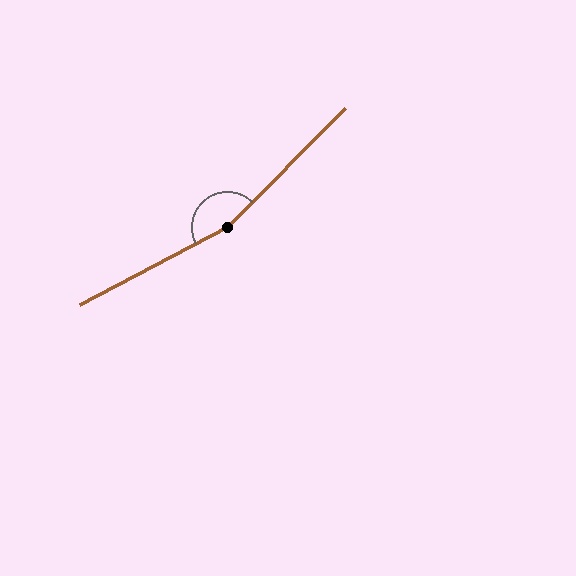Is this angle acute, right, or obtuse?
It is obtuse.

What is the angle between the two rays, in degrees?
Approximately 162 degrees.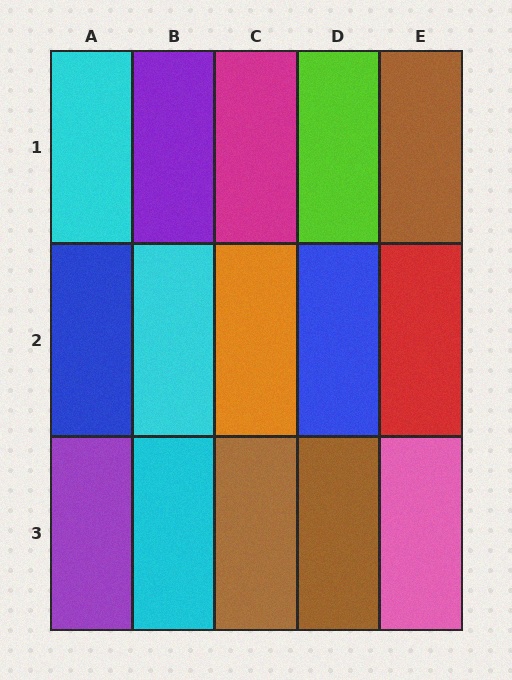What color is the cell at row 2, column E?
Red.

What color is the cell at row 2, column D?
Blue.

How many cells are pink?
1 cell is pink.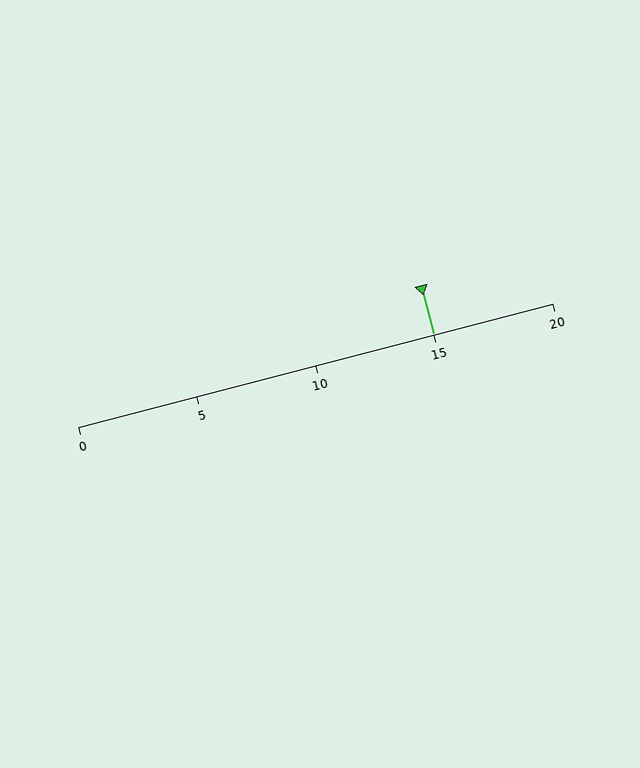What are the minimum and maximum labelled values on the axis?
The axis runs from 0 to 20.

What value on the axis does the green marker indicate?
The marker indicates approximately 15.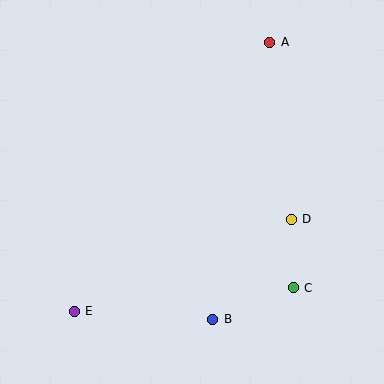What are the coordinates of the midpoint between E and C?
The midpoint between E and C is at (184, 299).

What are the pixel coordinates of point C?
Point C is at (293, 288).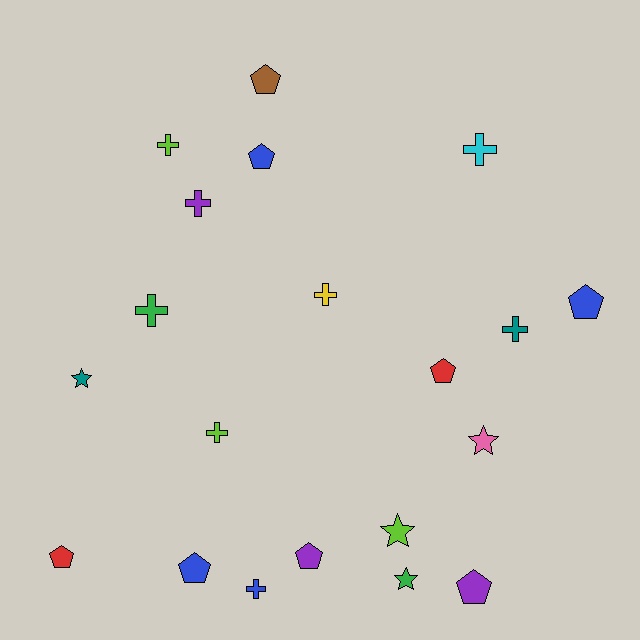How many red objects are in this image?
There are 2 red objects.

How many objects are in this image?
There are 20 objects.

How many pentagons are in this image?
There are 8 pentagons.